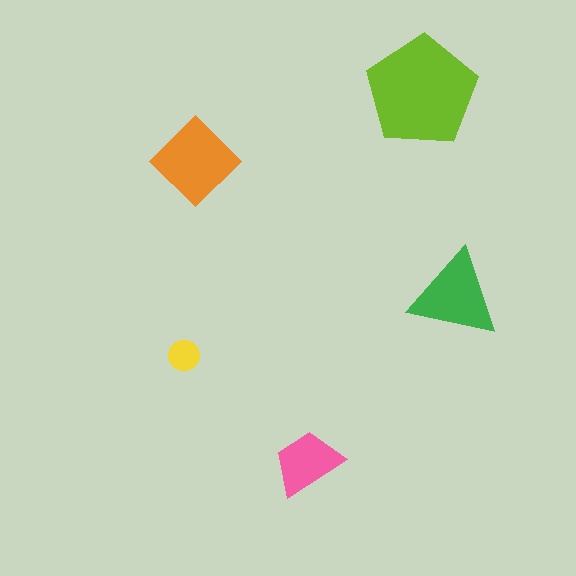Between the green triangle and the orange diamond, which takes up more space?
The orange diamond.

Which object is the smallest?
The yellow circle.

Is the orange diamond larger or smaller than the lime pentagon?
Smaller.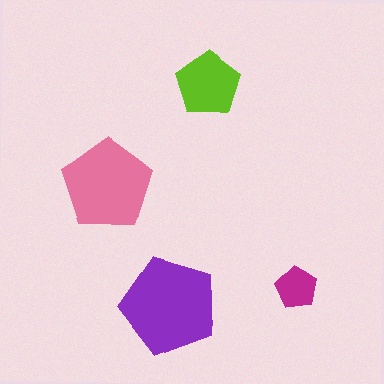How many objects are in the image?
There are 4 objects in the image.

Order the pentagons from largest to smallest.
the purple one, the pink one, the lime one, the magenta one.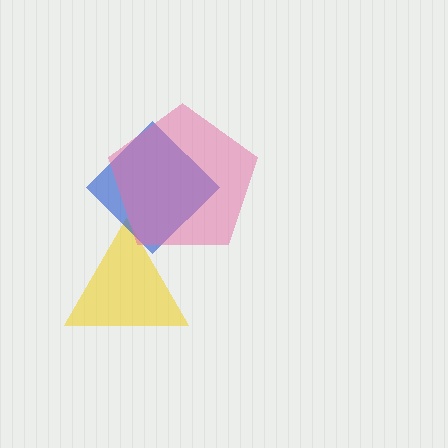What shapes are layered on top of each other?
The layered shapes are: a yellow triangle, a blue diamond, a pink pentagon.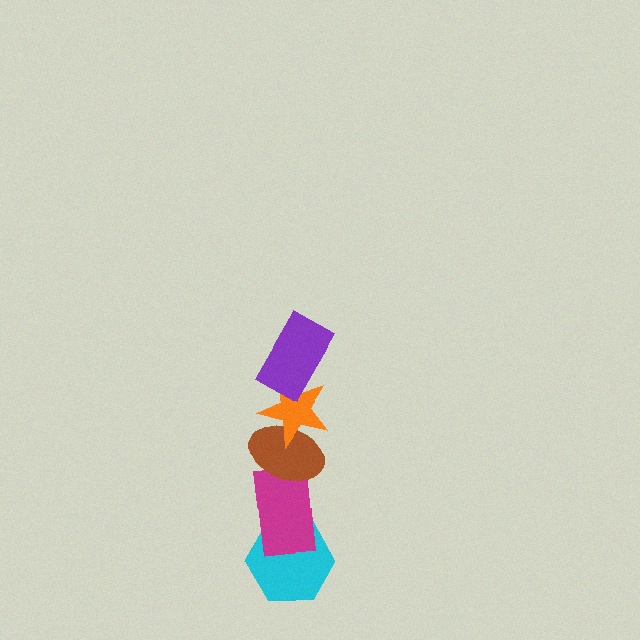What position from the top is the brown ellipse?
The brown ellipse is 3rd from the top.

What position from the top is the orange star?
The orange star is 2nd from the top.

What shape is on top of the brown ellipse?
The orange star is on top of the brown ellipse.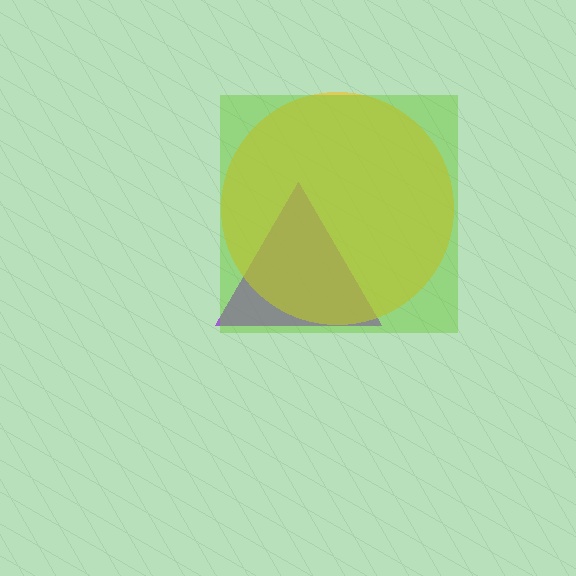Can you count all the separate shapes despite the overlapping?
Yes, there are 3 separate shapes.